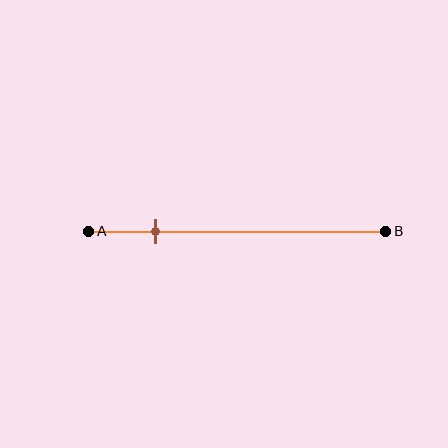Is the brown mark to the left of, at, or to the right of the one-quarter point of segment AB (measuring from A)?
The brown mark is approximately at the one-quarter point of segment AB.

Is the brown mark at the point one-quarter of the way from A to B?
Yes, the mark is approximately at the one-quarter point.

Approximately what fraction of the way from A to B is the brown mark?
The brown mark is approximately 25% of the way from A to B.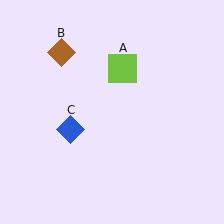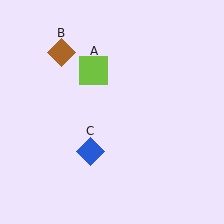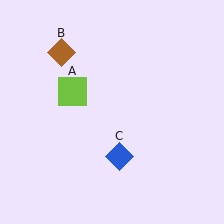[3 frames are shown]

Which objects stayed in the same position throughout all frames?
Brown diamond (object B) remained stationary.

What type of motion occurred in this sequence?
The lime square (object A), blue diamond (object C) rotated counterclockwise around the center of the scene.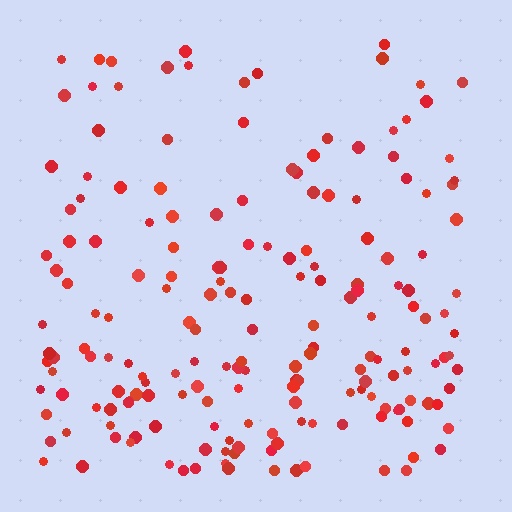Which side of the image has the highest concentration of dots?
The bottom.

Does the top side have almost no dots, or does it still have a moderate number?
Still a moderate number, just noticeably fewer than the bottom.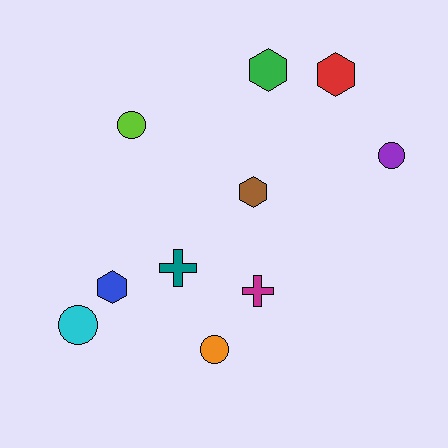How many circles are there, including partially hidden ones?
There are 4 circles.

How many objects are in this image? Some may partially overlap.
There are 10 objects.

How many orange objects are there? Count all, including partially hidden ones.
There is 1 orange object.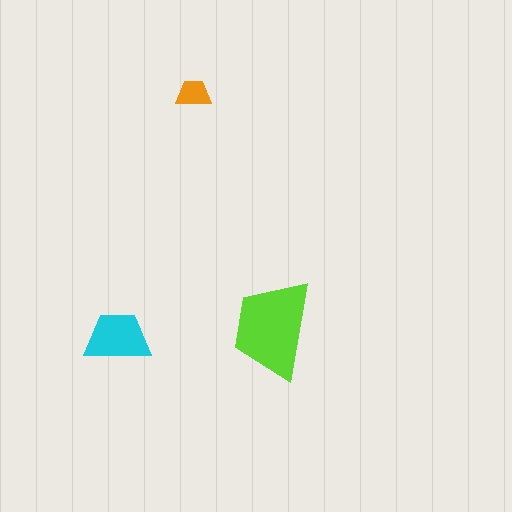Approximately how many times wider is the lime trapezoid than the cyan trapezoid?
About 1.5 times wider.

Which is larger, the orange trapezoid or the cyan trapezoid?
The cyan one.